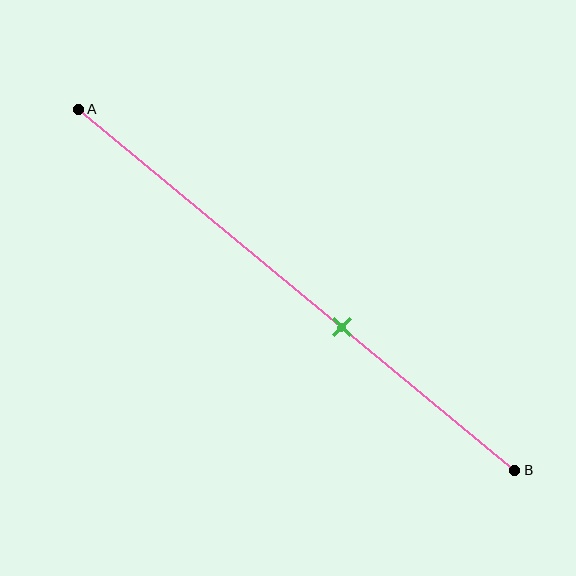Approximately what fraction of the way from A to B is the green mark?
The green mark is approximately 60% of the way from A to B.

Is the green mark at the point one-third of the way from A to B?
No, the mark is at about 60% from A, not at the 33% one-third point.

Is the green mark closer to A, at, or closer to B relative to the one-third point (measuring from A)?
The green mark is closer to point B than the one-third point of segment AB.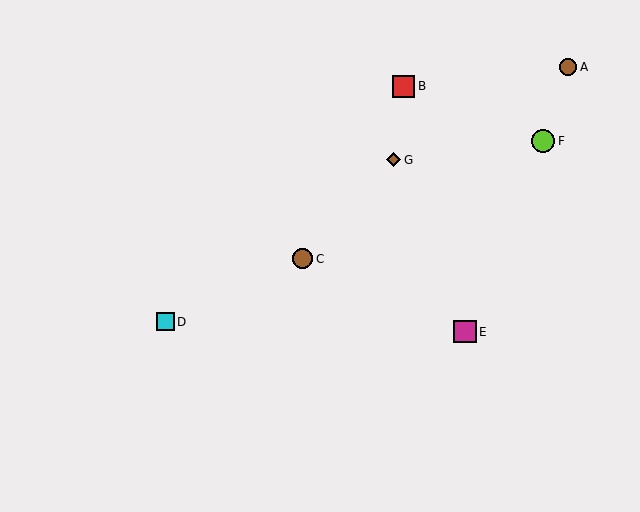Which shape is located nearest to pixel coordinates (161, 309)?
The cyan square (labeled D) at (165, 322) is nearest to that location.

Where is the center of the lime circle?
The center of the lime circle is at (543, 141).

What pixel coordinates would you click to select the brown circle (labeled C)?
Click at (303, 259) to select the brown circle C.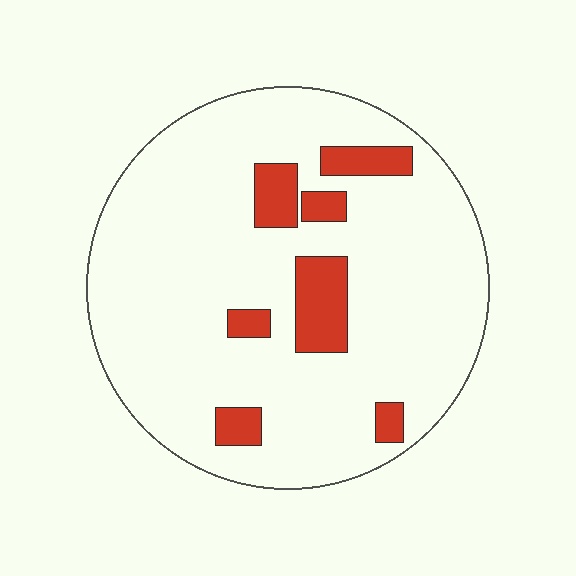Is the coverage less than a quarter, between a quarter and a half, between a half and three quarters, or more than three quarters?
Less than a quarter.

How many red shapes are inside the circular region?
7.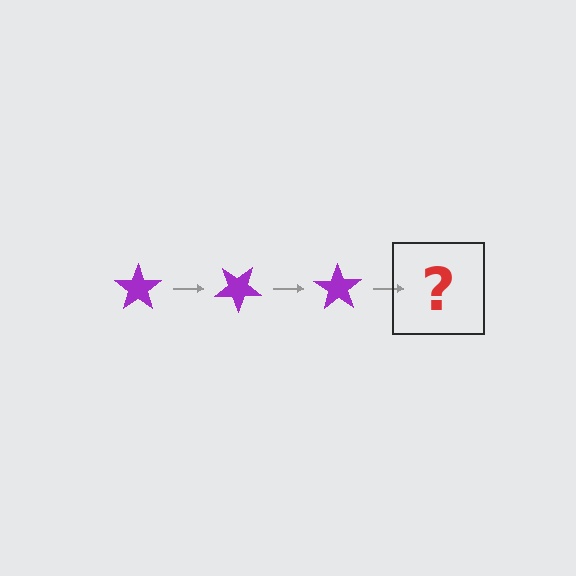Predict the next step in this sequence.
The next step is a purple star rotated 105 degrees.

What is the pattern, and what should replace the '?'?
The pattern is that the star rotates 35 degrees each step. The '?' should be a purple star rotated 105 degrees.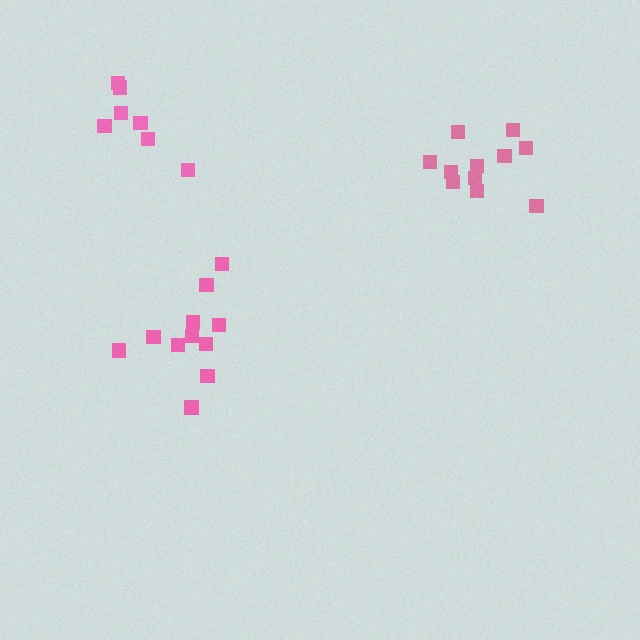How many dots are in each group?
Group 1: 11 dots, Group 2: 11 dots, Group 3: 7 dots (29 total).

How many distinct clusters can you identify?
There are 3 distinct clusters.